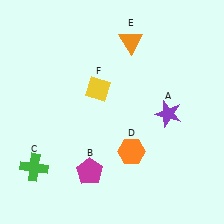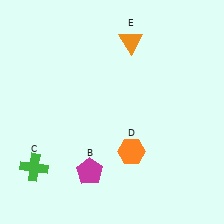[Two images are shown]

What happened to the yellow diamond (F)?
The yellow diamond (F) was removed in Image 2. It was in the top-left area of Image 1.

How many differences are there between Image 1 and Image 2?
There are 2 differences between the two images.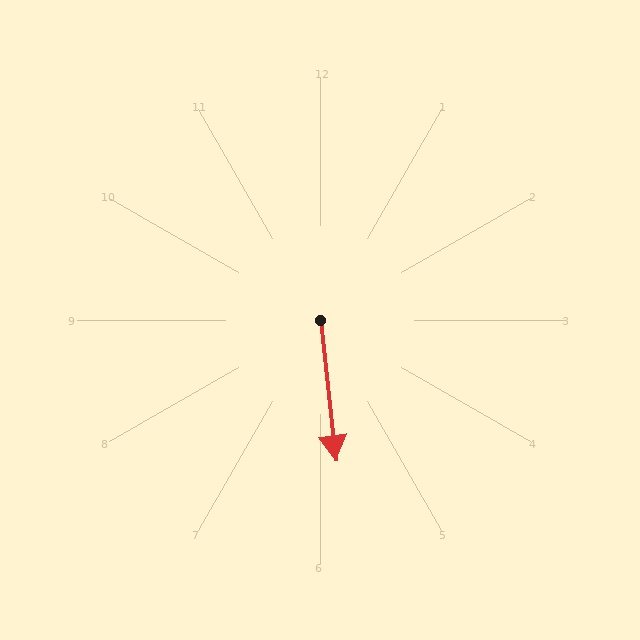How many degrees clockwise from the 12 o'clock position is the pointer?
Approximately 174 degrees.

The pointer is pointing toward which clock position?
Roughly 6 o'clock.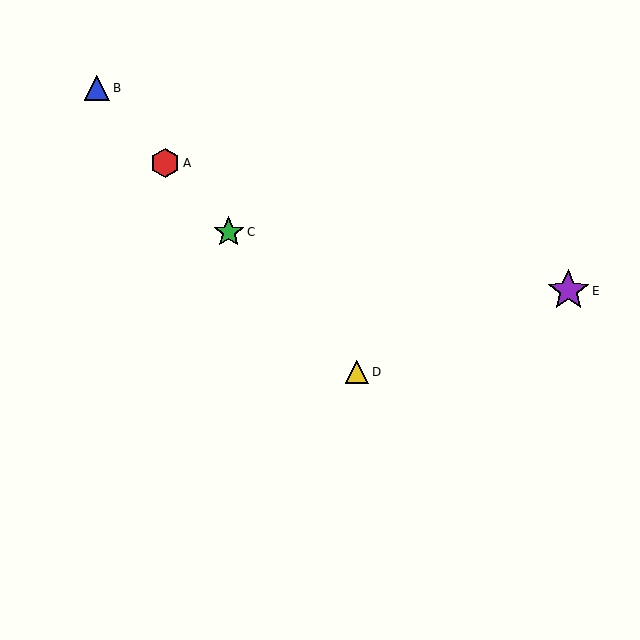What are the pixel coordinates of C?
Object C is at (229, 232).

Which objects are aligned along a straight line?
Objects A, B, C, D are aligned along a straight line.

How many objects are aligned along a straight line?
4 objects (A, B, C, D) are aligned along a straight line.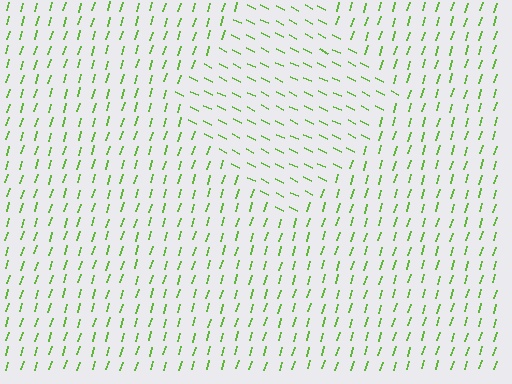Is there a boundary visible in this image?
Yes, there is a texture boundary formed by a change in line orientation.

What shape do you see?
I see a diamond.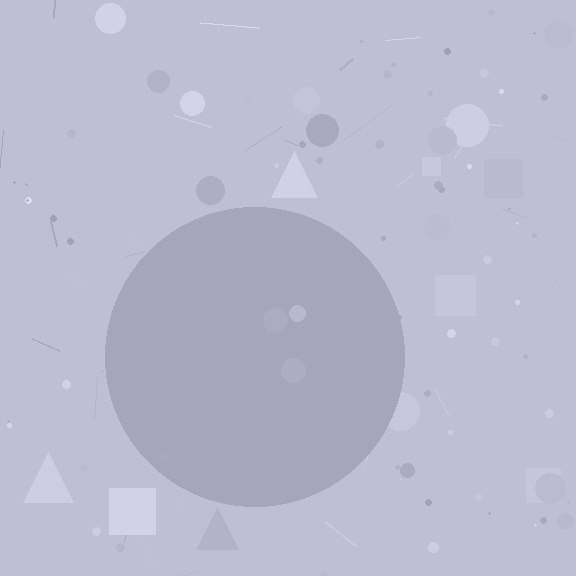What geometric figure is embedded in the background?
A circle is embedded in the background.